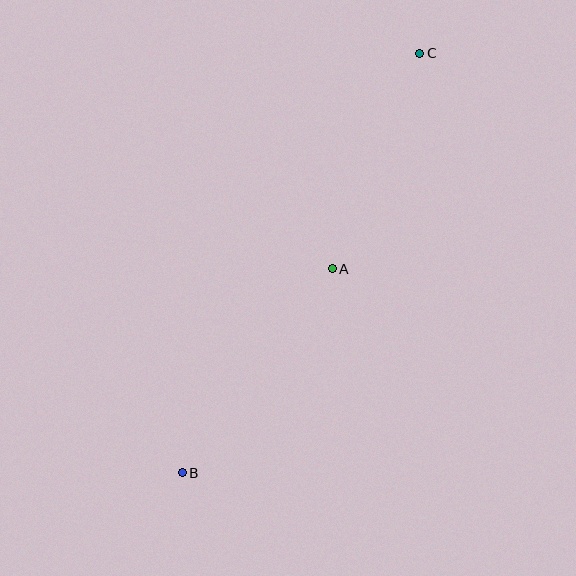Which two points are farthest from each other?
Points B and C are farthest from each other.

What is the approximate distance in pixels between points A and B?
The distance between A and B is approximately 253 pixels.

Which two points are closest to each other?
Points A and C are closest to each other.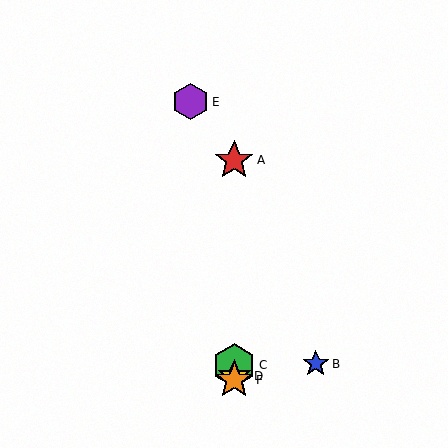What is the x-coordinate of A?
Object A is at x≈234.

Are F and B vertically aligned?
No, F is at x≈234 and B is at x≈316.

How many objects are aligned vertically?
4 objects (A, C, D, F) are aligned vertically.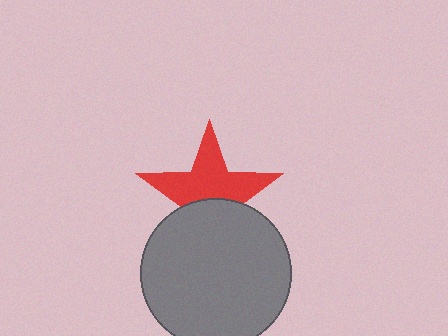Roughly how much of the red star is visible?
About half of it is visible (roughly 58%).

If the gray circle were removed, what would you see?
You would see the complete red star.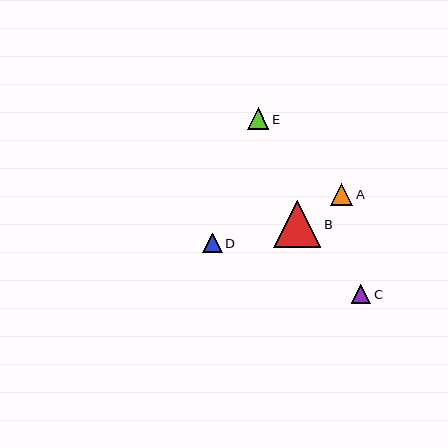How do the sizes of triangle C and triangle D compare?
Triangle C and triangle D are approximately the same size.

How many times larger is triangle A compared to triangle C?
Triangle A is approximately 1.1 times the size of triangle C.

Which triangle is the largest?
Triangle B is the largest with a size of approximately 47 pixels.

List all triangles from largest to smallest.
From largest to smallest: B, A, E, C, D.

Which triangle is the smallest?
Triangle D is the smallest with a size of approximately 19 pixels.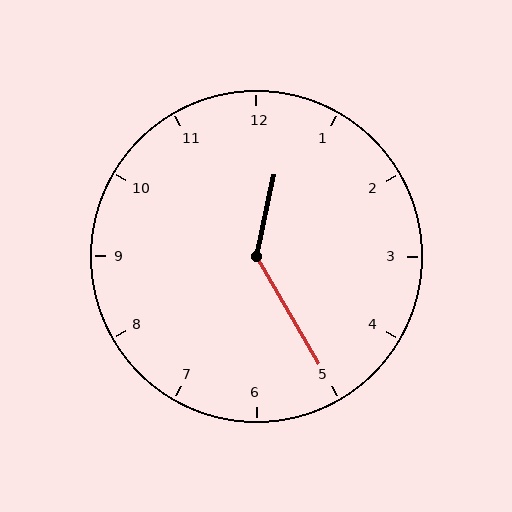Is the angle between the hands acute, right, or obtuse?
It is obtuse.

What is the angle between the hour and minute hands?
Approximately 138 degrees.